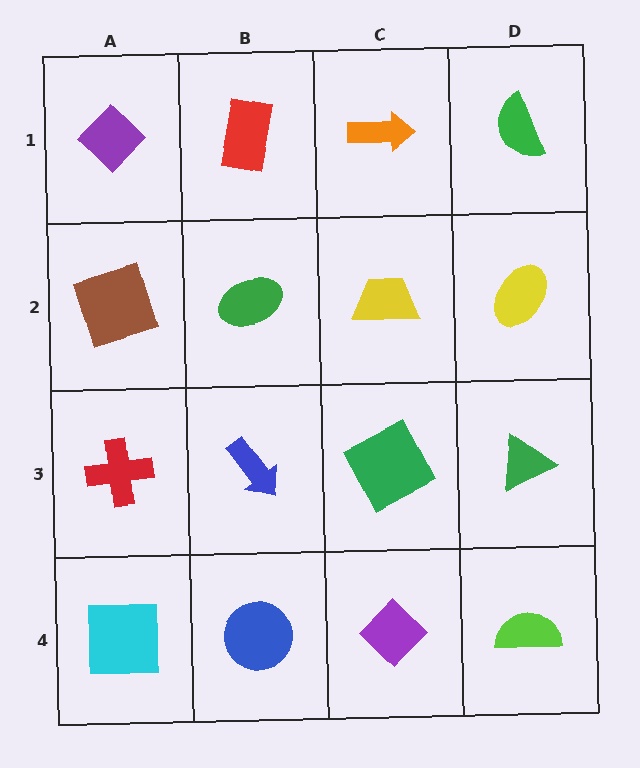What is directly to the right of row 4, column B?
A purple diamond.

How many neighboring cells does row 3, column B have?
4.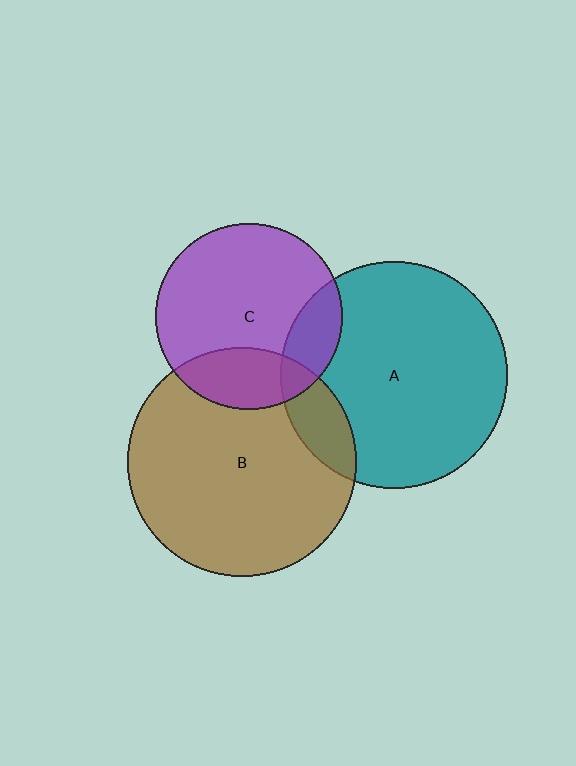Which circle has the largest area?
Circle B (brown).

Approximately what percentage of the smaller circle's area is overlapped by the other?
Approximately 25%.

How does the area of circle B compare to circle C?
Approximately 1.5 times.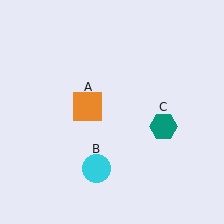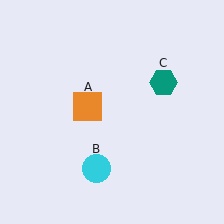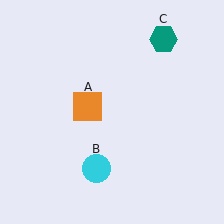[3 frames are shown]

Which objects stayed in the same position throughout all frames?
Orange square (object A) and cyan circle (object B) remained stationary.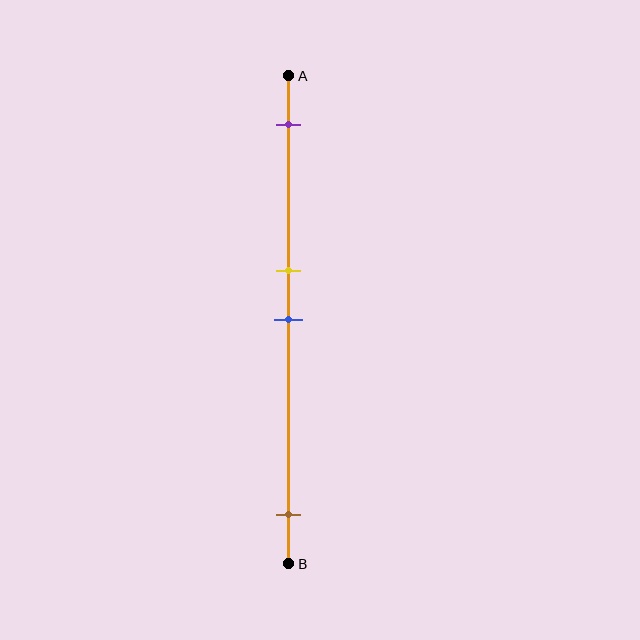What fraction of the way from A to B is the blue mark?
The blue mark is approximately 50% (0.5) of the way from A to B.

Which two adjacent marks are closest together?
The yellow and blue marks are the closest adjacent pair.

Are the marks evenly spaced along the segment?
No, the marks are not evenly spaced.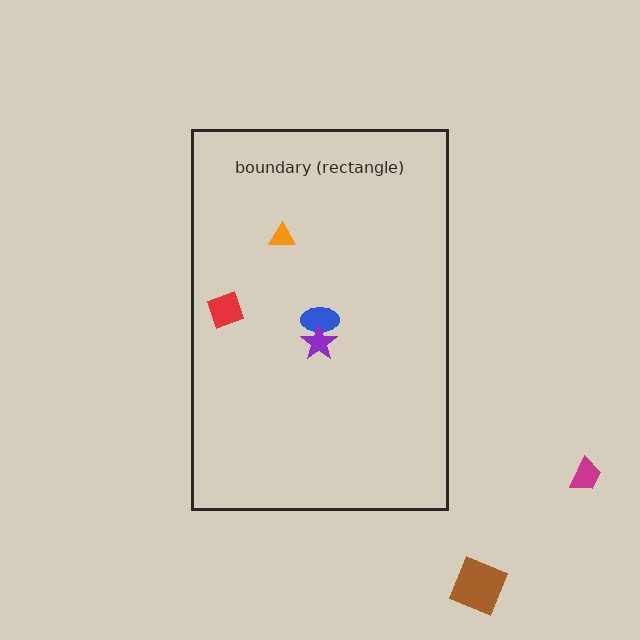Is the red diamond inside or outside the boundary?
Inside.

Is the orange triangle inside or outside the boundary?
Inside.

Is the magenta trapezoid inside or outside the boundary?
Outside.